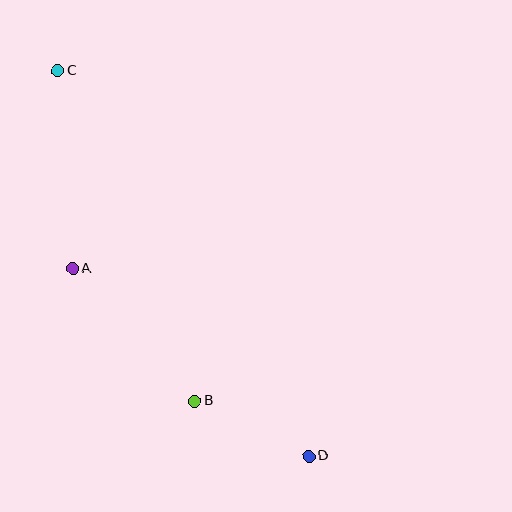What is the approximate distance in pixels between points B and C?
The distance between B and C is approximately 358 pixels.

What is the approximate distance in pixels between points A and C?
The distance between A and C is approximately 198 pixels.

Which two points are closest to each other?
Points B and D are closest to each other.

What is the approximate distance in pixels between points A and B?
The distance between A and B is approximately 180 pixels.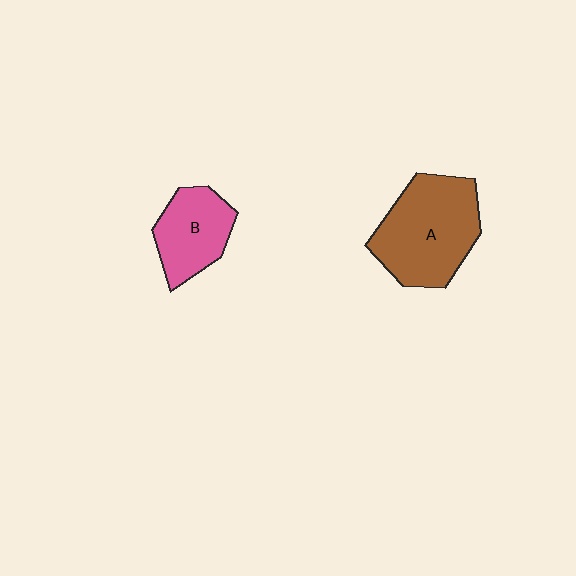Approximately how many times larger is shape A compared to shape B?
Approximately 1.6 times.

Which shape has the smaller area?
Shape B (pink).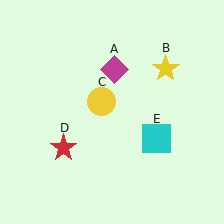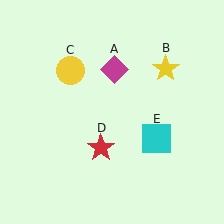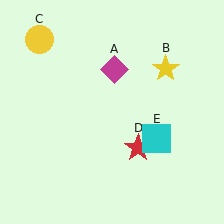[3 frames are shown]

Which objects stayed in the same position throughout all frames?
Magenta diamond (object A) and yellow star (object B) and cyan square (object E) remained stationary.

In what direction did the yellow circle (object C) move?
The yellow circle (object C) moved up and to the left.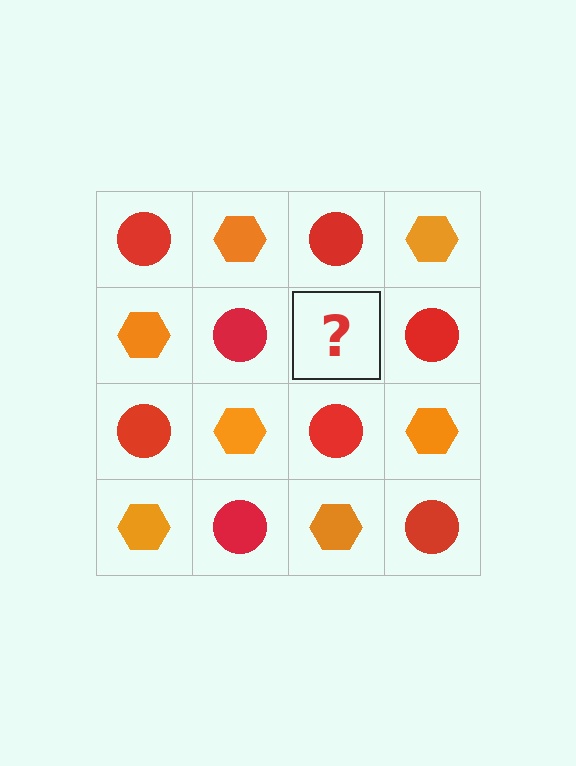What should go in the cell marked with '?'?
The missing cell should contain an orange hexagon.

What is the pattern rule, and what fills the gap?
The rule is that it alternates red circle and orange hexagon in a checkerboard pattern. The gap should be filled with an orange hexagon.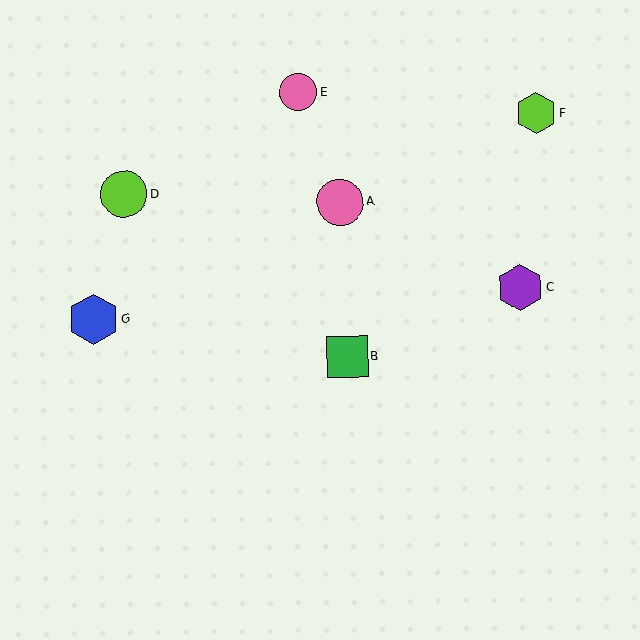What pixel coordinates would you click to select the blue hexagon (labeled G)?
Click at (93, 319) to select the blue hexagon G.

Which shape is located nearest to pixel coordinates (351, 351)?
The green square (labeled B) at (347, 357) is nearest to that location.